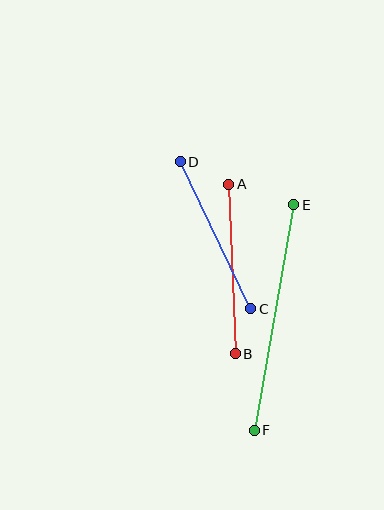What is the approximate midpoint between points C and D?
The midpoint is at approximately (215, 235) pixels.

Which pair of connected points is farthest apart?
Points E and F are farthest apart.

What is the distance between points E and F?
The distance is approximately 229 pixels.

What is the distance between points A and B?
The distance is approximately 170 pixels.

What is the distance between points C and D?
The distance is approximately 163 pixels.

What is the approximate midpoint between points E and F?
The midpoint is at approximately (274, 318) pixels.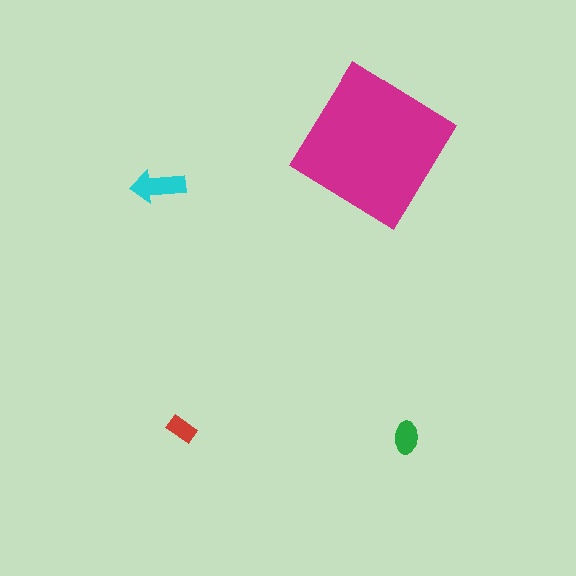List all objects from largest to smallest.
The magenta diamond, the cyan arrow, the green ellipse, the red rectangle.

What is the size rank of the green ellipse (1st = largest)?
3rd.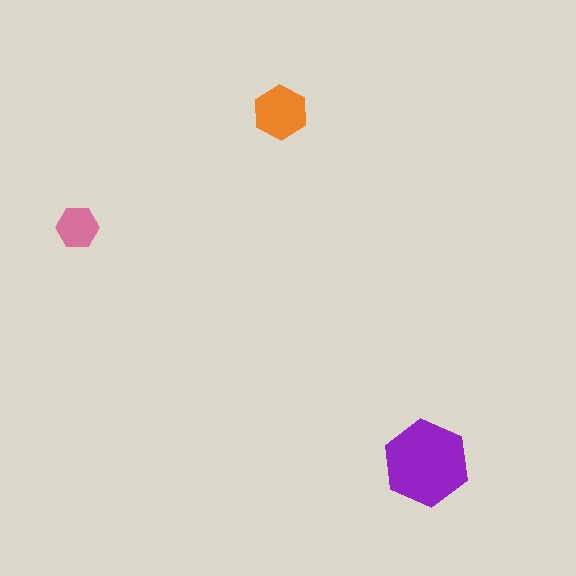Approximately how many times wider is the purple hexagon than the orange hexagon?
About 1.5 times wider.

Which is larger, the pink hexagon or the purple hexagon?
The purple one.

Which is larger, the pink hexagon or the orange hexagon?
The orange one.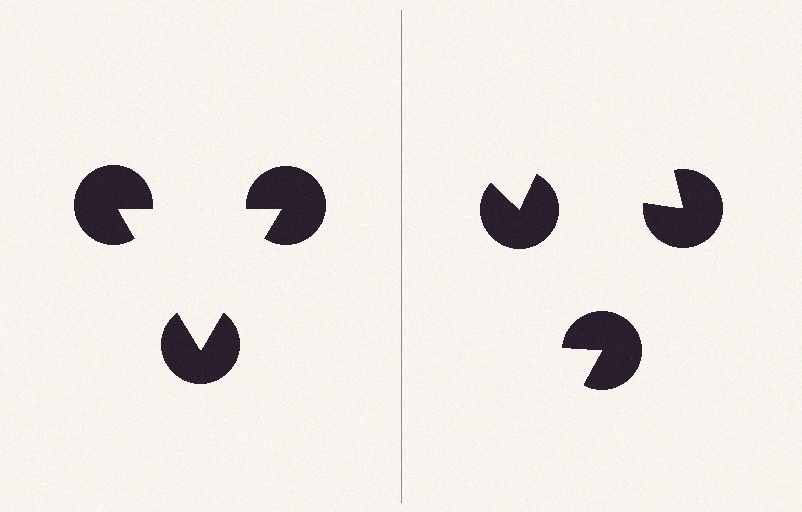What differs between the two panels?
The pac-man discs are positioned identically on both sides; only the wedge orientations differ. On the left they align to a triangle; on the right they are misaligned.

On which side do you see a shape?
An illusory triangle appears on the left side. On the right side the wedge cuts are rotated, so no coherent shape forms.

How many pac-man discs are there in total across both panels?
6 — 3 on each side.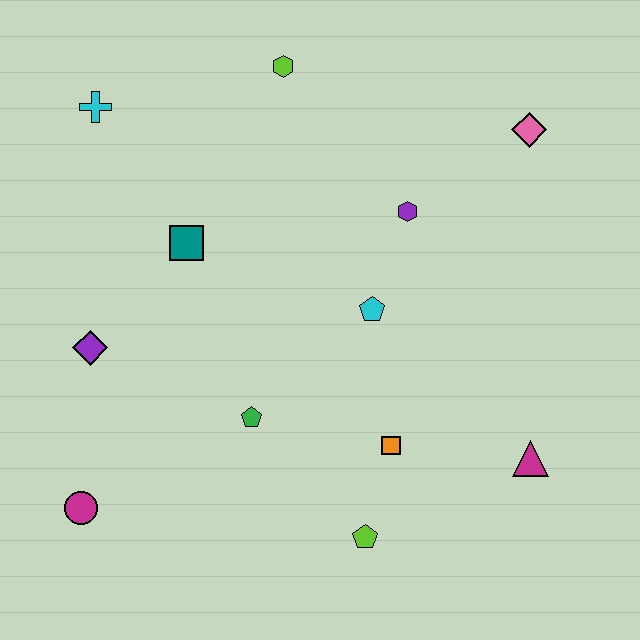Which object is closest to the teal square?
The purple diamond is closest to the teal square.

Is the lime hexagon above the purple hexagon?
Yes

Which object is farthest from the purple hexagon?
The magenta circle is farthest from the purple hexagon.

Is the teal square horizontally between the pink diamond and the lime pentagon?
No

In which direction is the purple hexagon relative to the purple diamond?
The purple hexagon is to the right of the purple diamond.